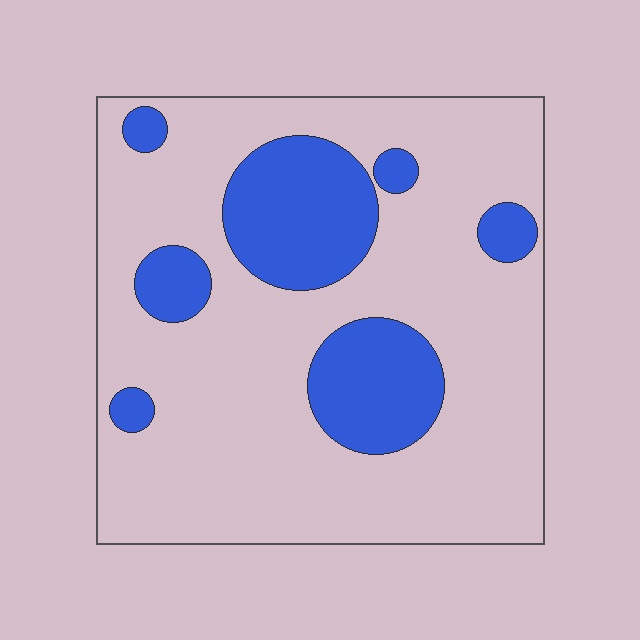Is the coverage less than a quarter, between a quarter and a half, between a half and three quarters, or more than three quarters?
Less than a quarter.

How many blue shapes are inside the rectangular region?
7.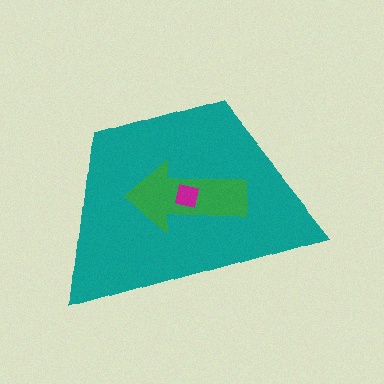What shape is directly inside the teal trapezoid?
The green arrow.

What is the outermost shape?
The teal trapezoid.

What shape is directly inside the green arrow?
The magenta square.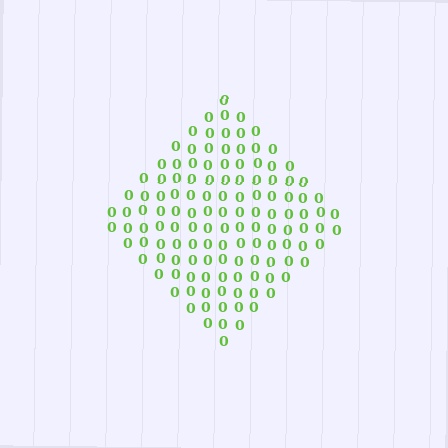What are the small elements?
The small elements are digit 0's.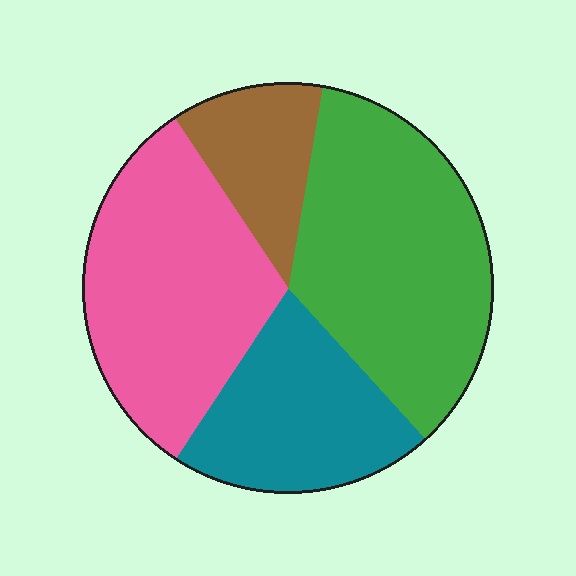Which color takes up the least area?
Brown, at roughly 10%.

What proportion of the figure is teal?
Teal takes up about one fifth (1/5) of the figure.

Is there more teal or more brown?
Teal.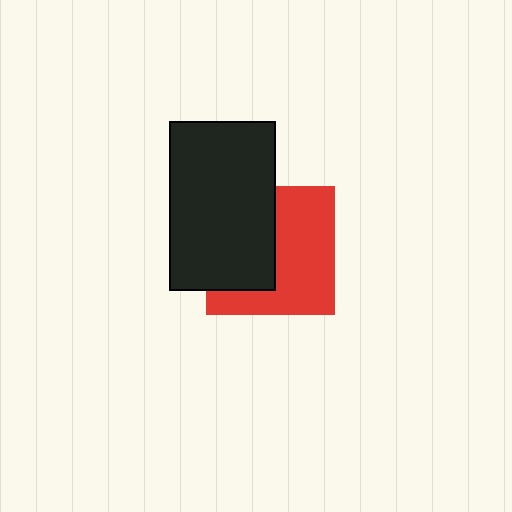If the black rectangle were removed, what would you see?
You would see the complete red square.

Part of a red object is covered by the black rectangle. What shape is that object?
It is a square.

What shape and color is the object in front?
The object in front is a black rectangle.